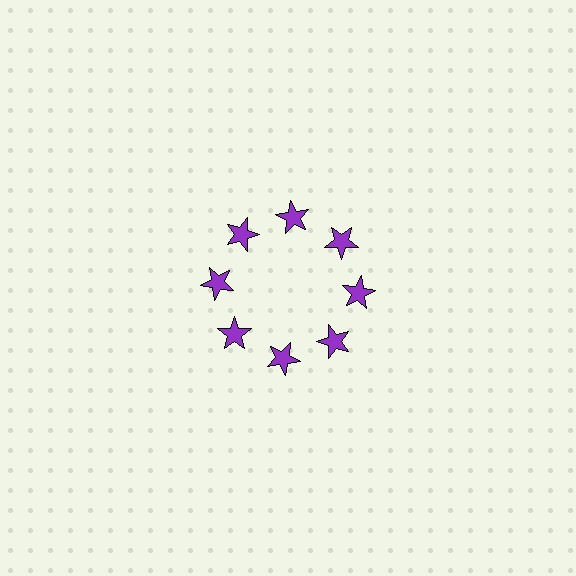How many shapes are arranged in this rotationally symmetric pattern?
There are 8 shapes, arranged in 8 groups of 1.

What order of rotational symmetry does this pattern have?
This pattern has 8-fold rotational symmetry.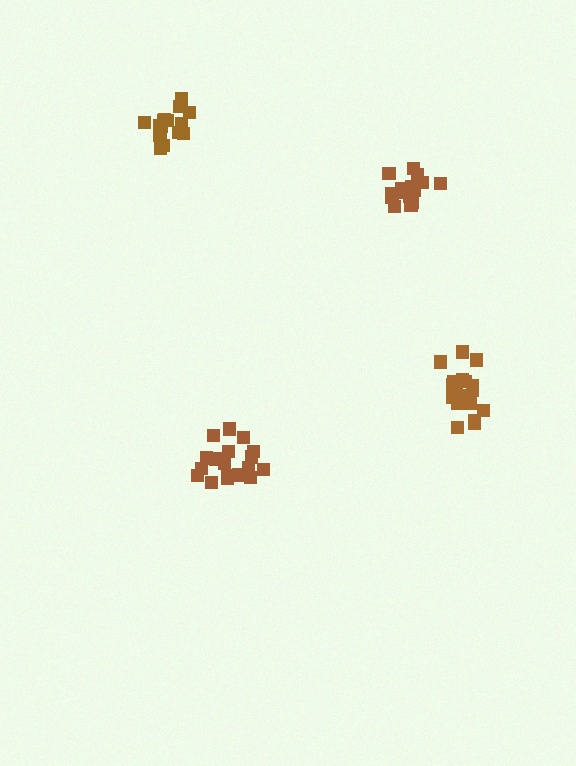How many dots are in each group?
Group 1: 18 dots, Group 2: 17 dots, Group 3: 18 dots, Group 4: 17 dots (70 total).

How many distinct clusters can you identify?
There are 4 distinct clusters.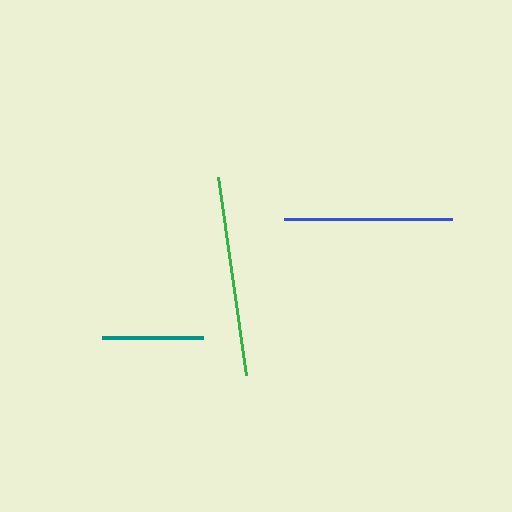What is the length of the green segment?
The green segment is approximately 200 pixels long.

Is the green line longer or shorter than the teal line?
The green line is longer than the teal line.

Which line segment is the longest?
The green line is the longest at approximately 200 pixels.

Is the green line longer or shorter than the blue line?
The green line is longer than the blue line.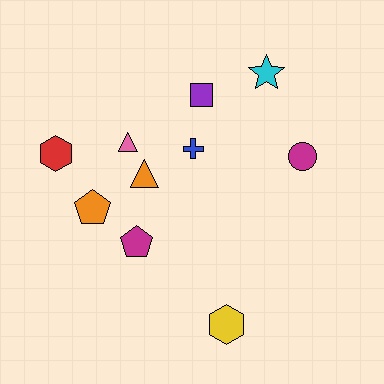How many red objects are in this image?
There is 1 red object.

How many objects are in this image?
There are 10 objects.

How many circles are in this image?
There is 1 circle.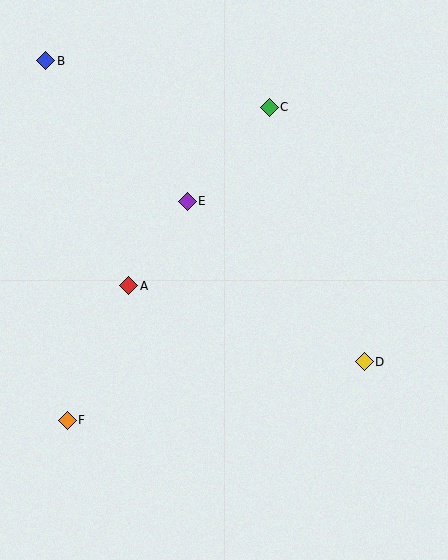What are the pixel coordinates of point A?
Point A is at (129, 286).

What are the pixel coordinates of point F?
Point F is at (67, 420).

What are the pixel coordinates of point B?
Point B is at (46, 61).